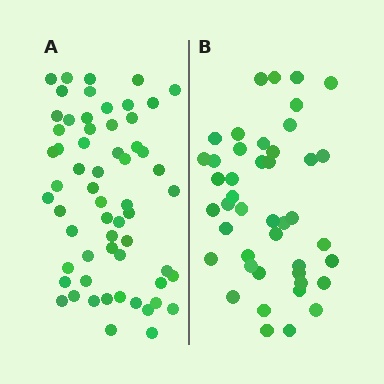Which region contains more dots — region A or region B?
Region A (the left region) has more dots.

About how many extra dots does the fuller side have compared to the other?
Region A has approximately 15 more dots than region B.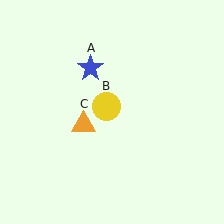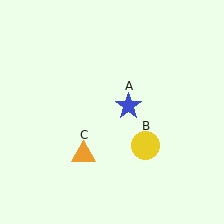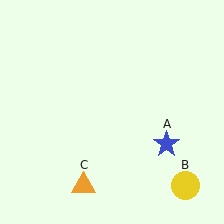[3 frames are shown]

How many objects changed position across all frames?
3 objects changed position: blue star (object A), yellow circle (object B), orange triangle (object C).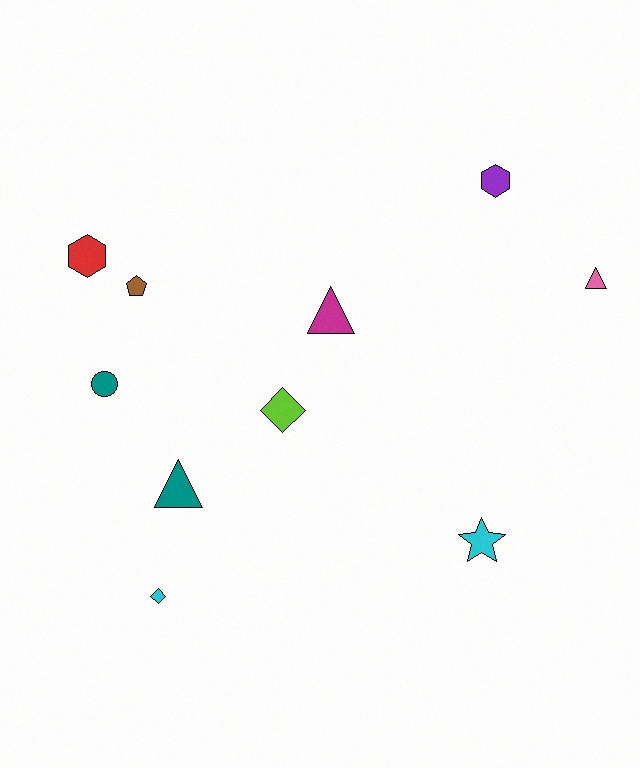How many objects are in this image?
There are 10 objects.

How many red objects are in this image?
There is 1 red object.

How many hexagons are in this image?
There are 2 hexagons.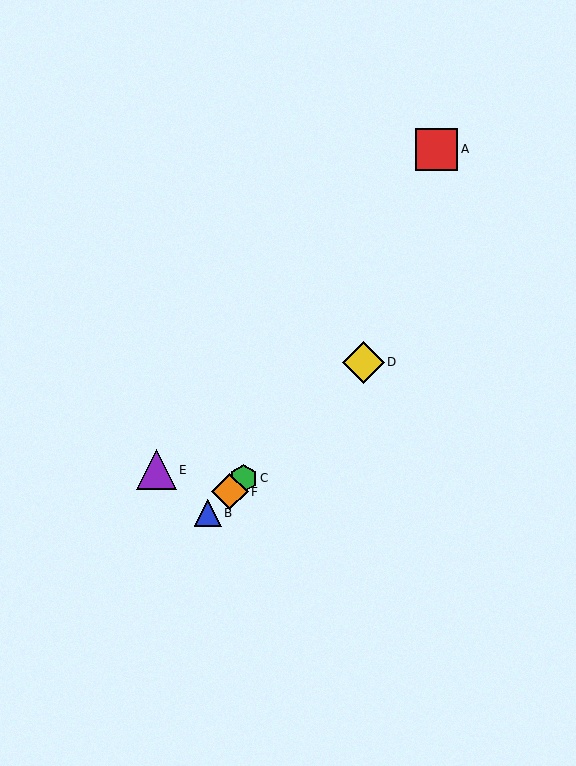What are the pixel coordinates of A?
Object A is at (437, 149).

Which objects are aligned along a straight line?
Objects B, C, D, F are aligned along a straight line.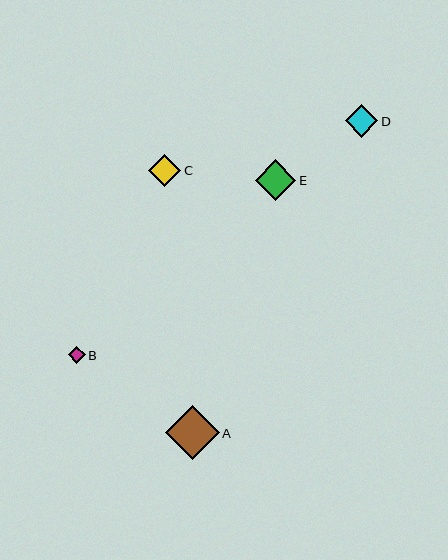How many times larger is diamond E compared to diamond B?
Diamond E is approximately 2.5 times the size of diamond B.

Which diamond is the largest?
Diamond A is the largest with a size of approximately 54 pixels.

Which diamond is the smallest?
Diamond B is the smallest with a size of approximately 16 pixels.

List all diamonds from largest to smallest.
From largest to smallest: A, E, D, C, B.